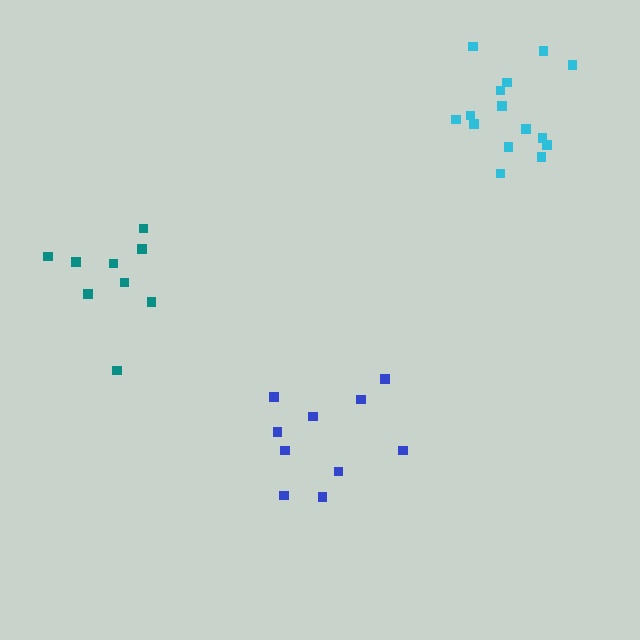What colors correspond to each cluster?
The clusters are colored: blue, teal, cyan.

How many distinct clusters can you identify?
There are 3 distinct clusters.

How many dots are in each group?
Group 1: 10 dots, Group 2: 9 dots, Group 3: 15 dots (34 total).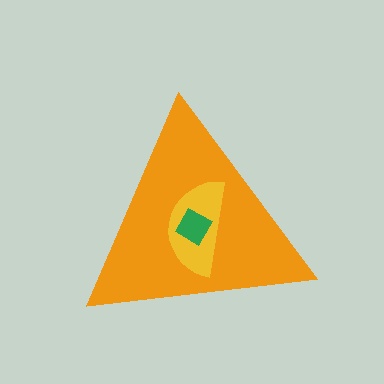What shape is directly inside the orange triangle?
The yellow semicircle.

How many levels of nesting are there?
3.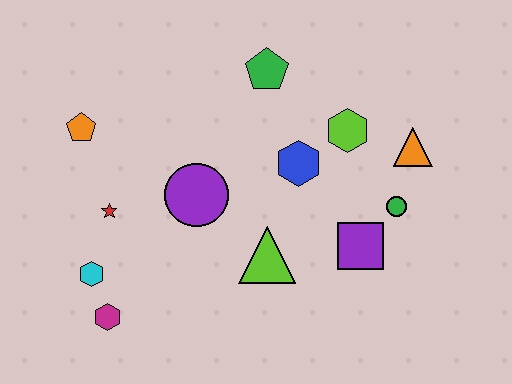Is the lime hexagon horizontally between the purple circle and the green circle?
Yes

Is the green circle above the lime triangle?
Yes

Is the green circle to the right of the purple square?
Yes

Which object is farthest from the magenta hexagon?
The orange triangle is farthest from the magenta hexagon.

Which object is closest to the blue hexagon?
The lime hexagon is closest to the blue hexagon.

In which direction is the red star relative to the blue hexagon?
The red star is to the left of the blue hexagon.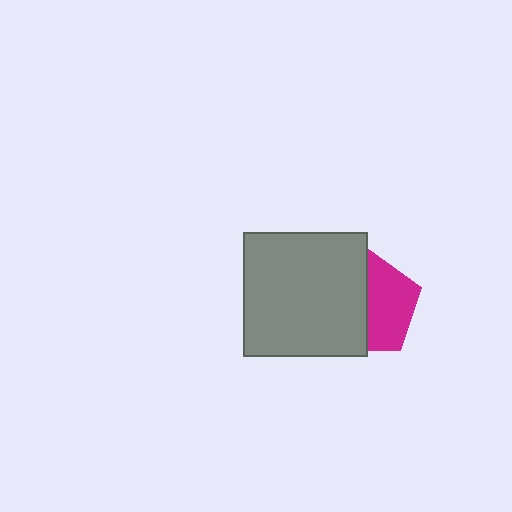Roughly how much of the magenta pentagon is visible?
About half of it is visible (roughly 50%).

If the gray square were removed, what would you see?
You would see the complete magenta pentagon.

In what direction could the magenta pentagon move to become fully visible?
The magenta pentagon could move right. That would shift it out from behind the gray square entirely.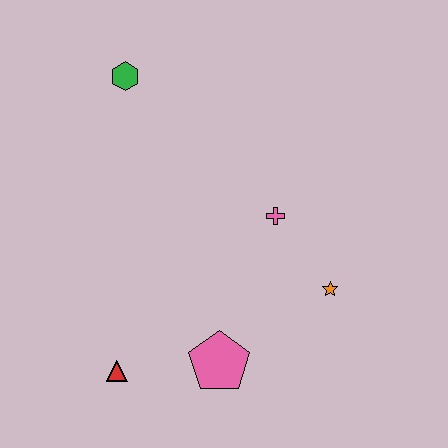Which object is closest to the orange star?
The pink cross is closest to the orange star.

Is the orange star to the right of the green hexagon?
Yes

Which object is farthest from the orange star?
The green hexagon is farthest from the orange star.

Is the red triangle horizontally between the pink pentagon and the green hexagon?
No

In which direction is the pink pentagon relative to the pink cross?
The pink pentagon is below the pink cross.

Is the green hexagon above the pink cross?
Yes